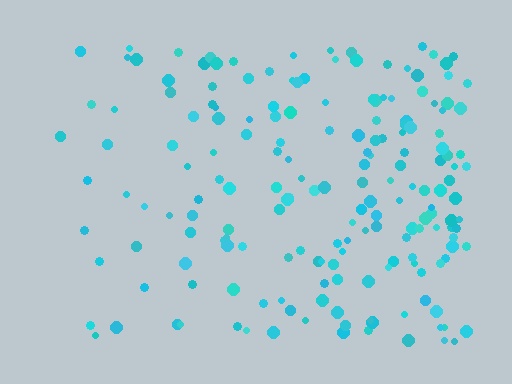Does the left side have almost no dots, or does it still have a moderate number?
Still a moderate number, just noticeably fewer than the right.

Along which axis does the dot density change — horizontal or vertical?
Horizontal.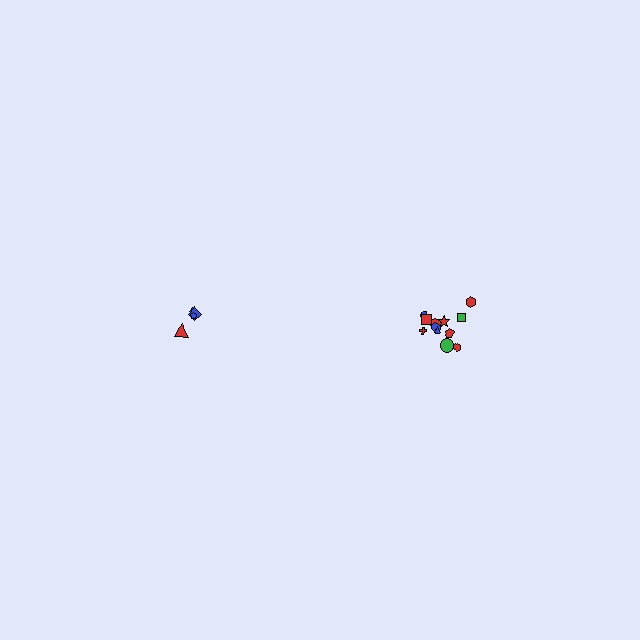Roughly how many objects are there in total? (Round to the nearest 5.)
Roughly 15 objects in total.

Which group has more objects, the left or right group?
The right group.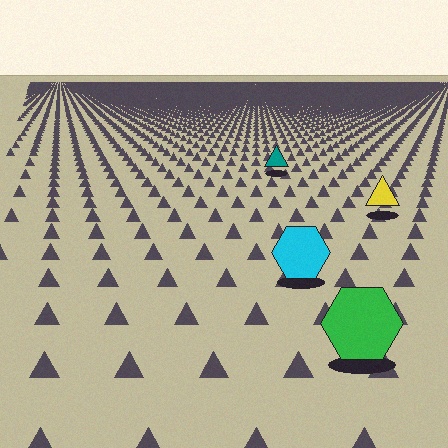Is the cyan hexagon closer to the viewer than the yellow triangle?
Yes. The cyan hexagon is closer — you can tell from the texture gradient: the ground texture is coarser near it.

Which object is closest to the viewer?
The green hexagon is closest. The texture marks near it are larger and more spread out.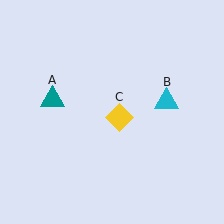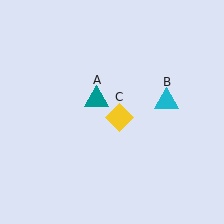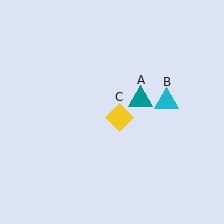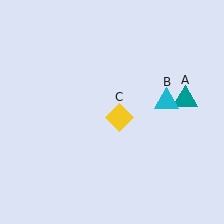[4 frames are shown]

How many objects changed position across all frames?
1 object changed position: teal triangle (object A).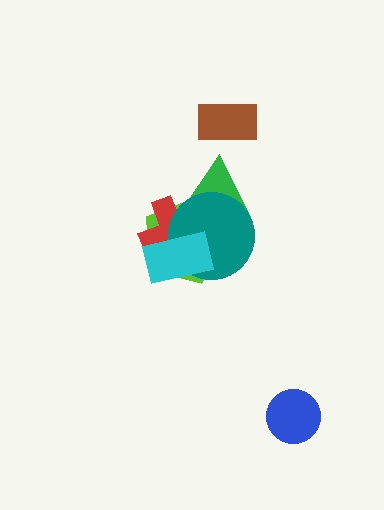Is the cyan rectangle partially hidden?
No, no other shape covers it.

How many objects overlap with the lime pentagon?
4 objects overlap with the lime pentagon.